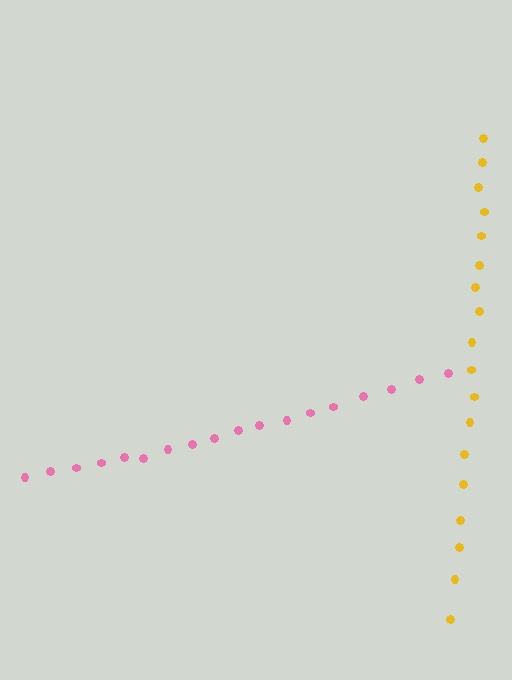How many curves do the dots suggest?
There are 2 distinct paths.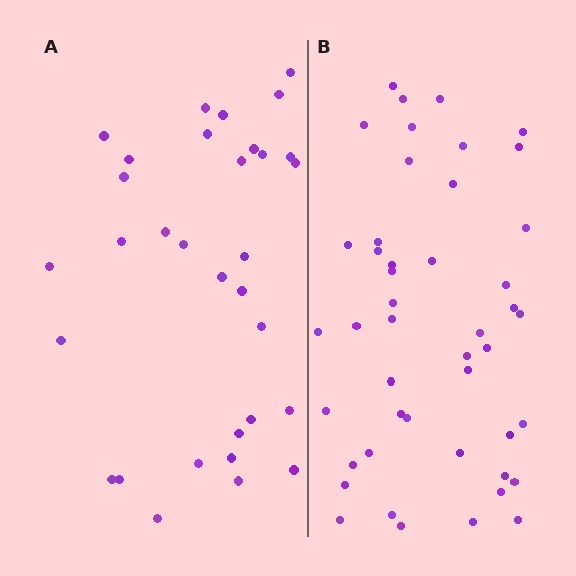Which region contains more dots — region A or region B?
Region B (the right region) has more dots.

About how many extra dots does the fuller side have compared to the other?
Region B has approximately 15 more dots than region A.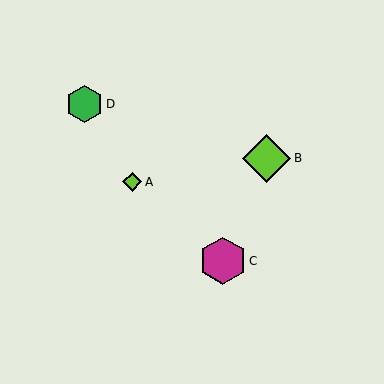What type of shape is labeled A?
Shape A is a lime diamond.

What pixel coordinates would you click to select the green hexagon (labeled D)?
Click at (85, 104) to select the green hexagon D.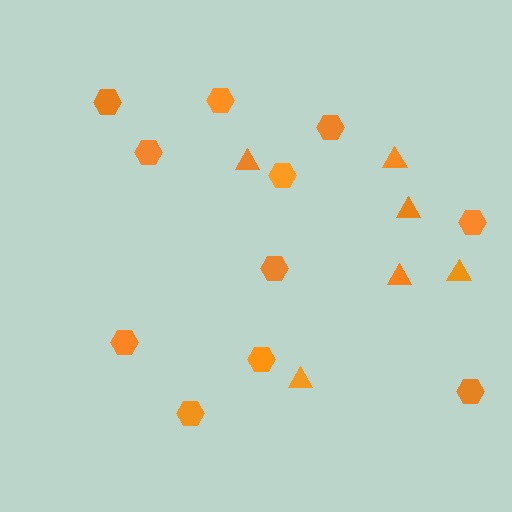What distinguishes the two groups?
There are 2 groups: one group of hexagons (11) and one group of triangles (6).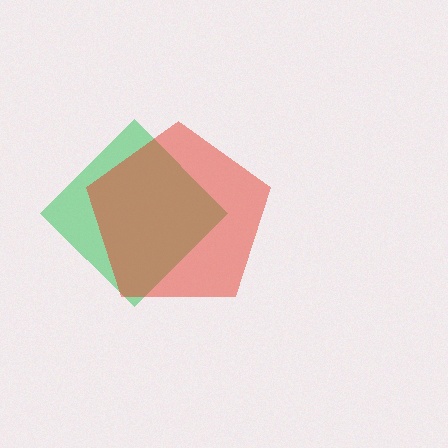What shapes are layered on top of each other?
The layered shapes are: a green diamond, a red pentagon.